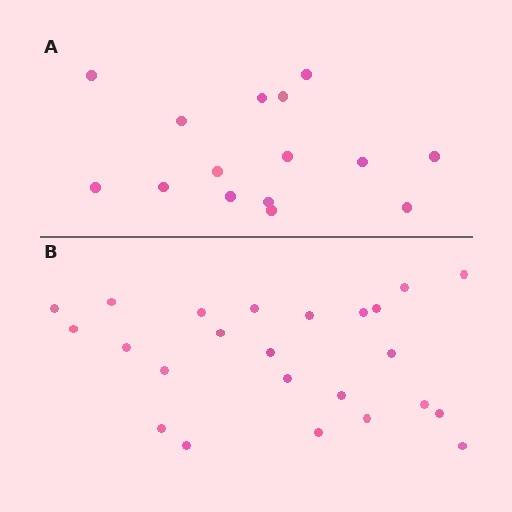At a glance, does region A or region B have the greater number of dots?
Region B (the bottom region) has more dots.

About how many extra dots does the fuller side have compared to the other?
Region B has roughly 8 or so more dots than region A.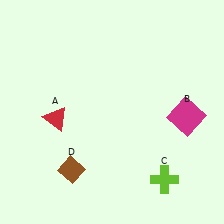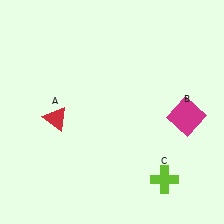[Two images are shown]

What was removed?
The brown diamond (D) was removed in Image 2.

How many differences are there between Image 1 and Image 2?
There is 1 difference between the two images.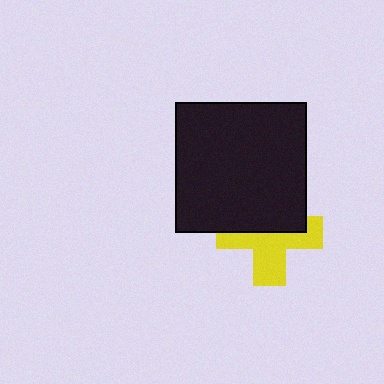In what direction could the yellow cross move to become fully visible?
The yellow cross could move down. That would shift it out from behind the black square entirely.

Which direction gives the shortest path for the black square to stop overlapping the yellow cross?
Moving up gives the shortest separation.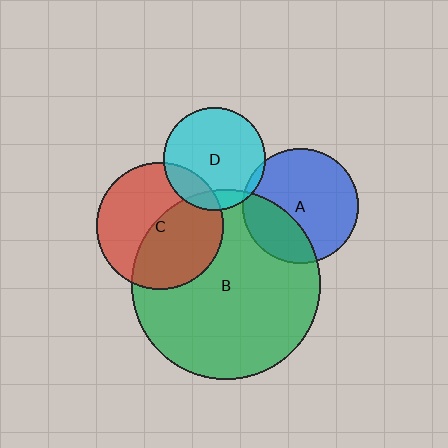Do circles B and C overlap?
Yes.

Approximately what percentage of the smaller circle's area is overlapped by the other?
Approximately 50%.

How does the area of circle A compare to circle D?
Approximately 1.3 times.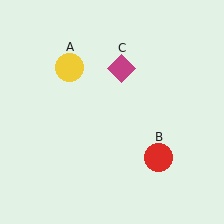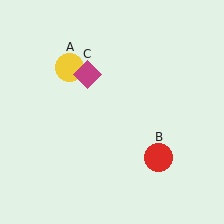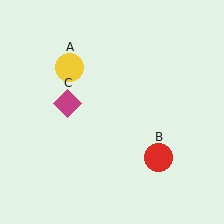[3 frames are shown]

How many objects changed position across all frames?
1 object changed position: magenta diamond (object C).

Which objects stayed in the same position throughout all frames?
Yellow circle (object A) and red circle (object B) remained stationary.